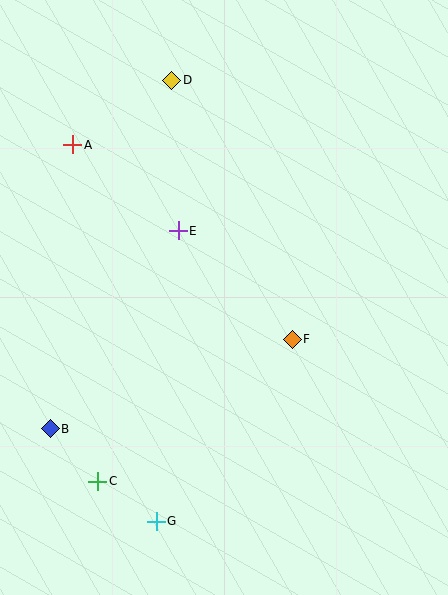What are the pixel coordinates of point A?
Point A is at (73, 145).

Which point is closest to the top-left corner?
Point A is closest to the top-left corner.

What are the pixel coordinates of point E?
Point E is at (178, 231).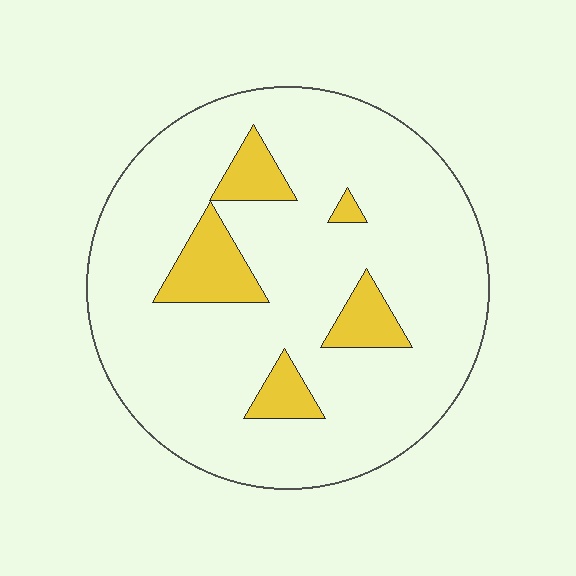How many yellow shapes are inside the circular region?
5.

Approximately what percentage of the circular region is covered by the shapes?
Approximately 15%.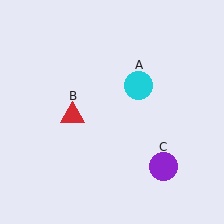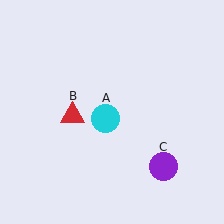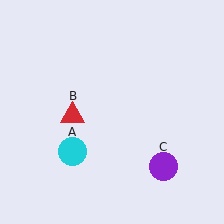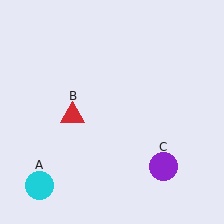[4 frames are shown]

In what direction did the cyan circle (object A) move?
The cyan circle (object A) moved down and to the left.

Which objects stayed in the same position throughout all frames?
Red triangle (object B) and purple circle (object C) remained stationary.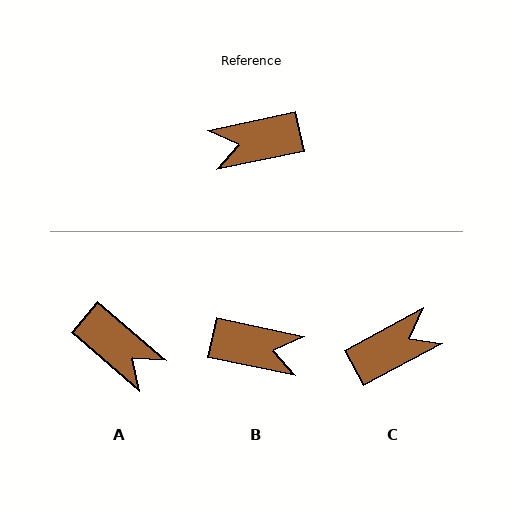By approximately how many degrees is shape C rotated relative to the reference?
Approximately 164 degrees clockwise.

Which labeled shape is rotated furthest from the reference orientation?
C, about 164 degrees away.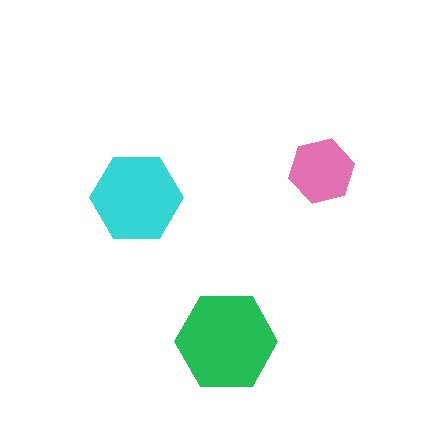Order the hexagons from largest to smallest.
the green one, the cyan one, the pink one.